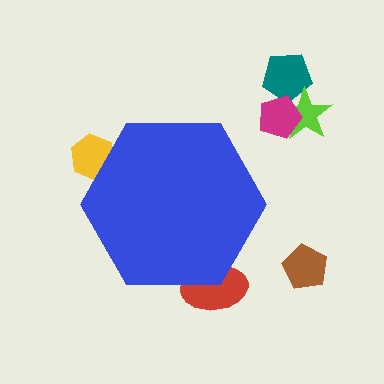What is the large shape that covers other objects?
A blue hexagon.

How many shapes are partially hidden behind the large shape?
2 shapes are partially hidden.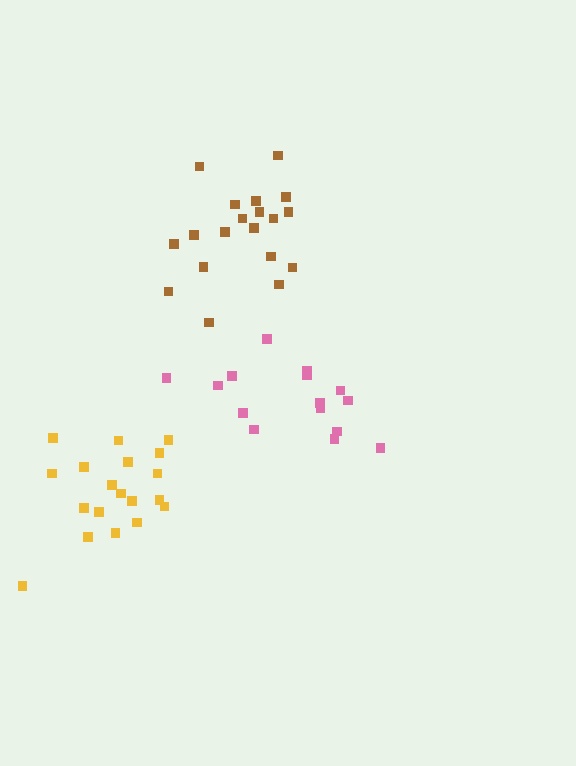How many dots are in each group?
Group 1: 15 dots, Group 2: 19 dots, Group 3: 19 dots (53 total).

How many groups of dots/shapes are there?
There are 3 groups.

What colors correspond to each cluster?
The clusters are colored: pink, yellow, brown.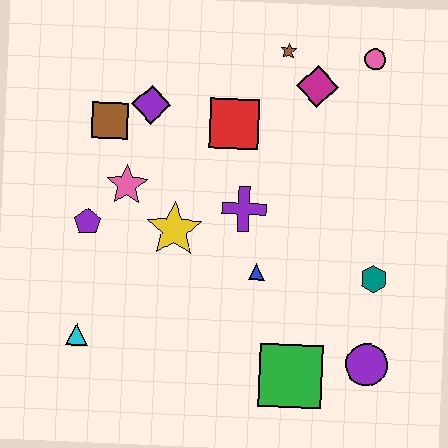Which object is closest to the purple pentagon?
The pink star is closest to the purple pentagon.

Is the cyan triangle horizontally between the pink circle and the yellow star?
No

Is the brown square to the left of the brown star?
Yes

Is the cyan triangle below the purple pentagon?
Yes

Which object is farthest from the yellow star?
The pink circle is farthest from the yellow star.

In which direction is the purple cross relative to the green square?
The purple cross is above the green square.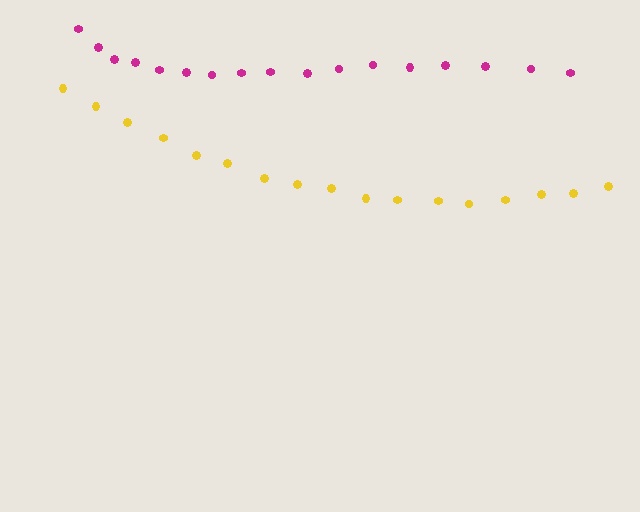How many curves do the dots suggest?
There are 2 distinct paths.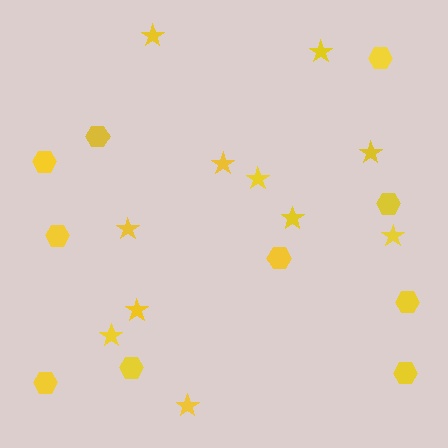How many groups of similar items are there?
There are 2 groups: one group of stars (11) and one group of hexagons (10).